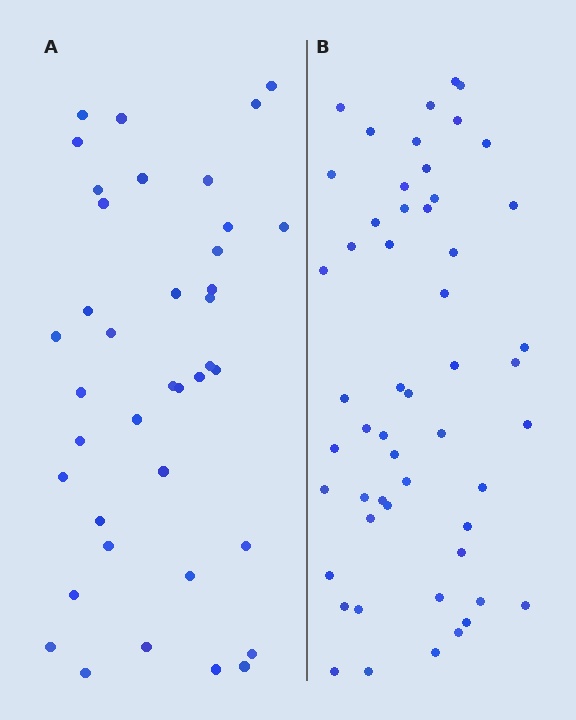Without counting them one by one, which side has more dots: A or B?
Region B (the right region) has more dots.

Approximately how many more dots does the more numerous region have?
Region B has approximately 15 more dots than region A.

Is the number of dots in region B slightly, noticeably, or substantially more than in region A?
Region B has noticeably more, but not dramatically so. The ratio is roughly 1.4 to 1.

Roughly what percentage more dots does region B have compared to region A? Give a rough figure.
About 35% more.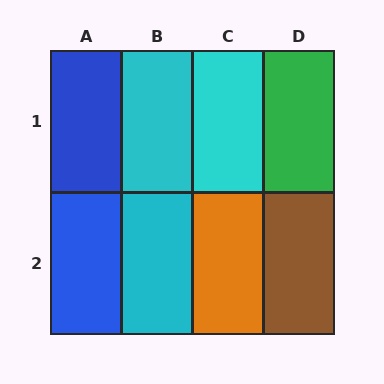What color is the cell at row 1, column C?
Cyan.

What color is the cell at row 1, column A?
Blue.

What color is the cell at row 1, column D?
Green.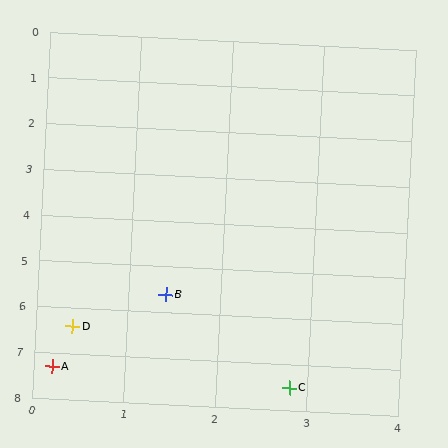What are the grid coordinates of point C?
Point C is at approximately (2.8, 7.5).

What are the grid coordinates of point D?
Point D is at approximately (0.4, 6.4).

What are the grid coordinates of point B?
Point B is at approximately (1.4, 5.6).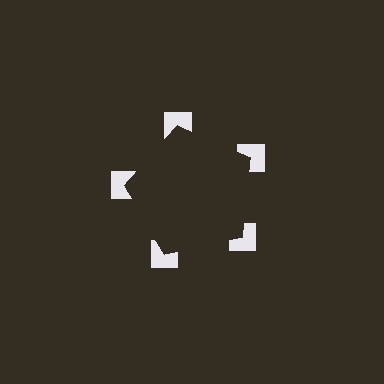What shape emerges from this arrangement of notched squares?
An illusory pentagon — its edges are inferred from the aligned wedge cuts in the notched squares, not physically drawn.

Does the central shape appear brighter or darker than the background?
It typically appears slightly darker than the background, even though no actual brightness change is drawn.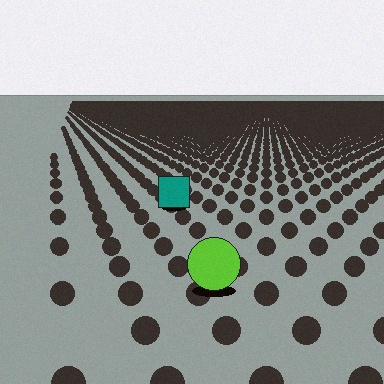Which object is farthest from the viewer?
The teal square is farthest from the viewer. It appears smaller and the ground texture around it is denser.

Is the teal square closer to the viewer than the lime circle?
No. The lime circle is closer — you can tell from the texture gradient: the ground texture is coarser near it.